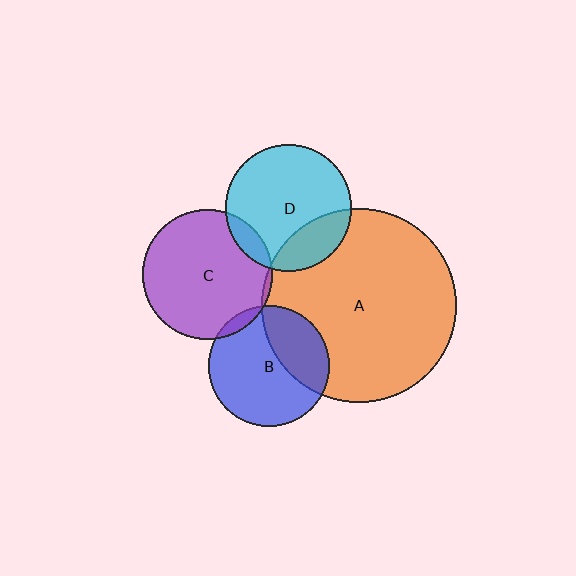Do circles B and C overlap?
Yes.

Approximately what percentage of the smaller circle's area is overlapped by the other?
Approximately 5%.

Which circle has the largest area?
Circle A (orange).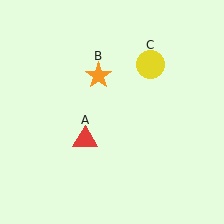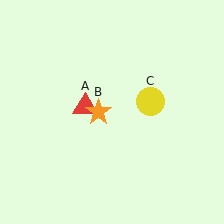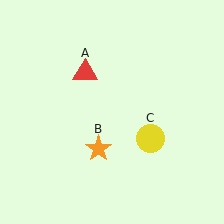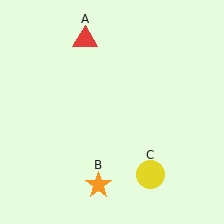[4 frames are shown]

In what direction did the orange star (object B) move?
The orange star (object B) moved down.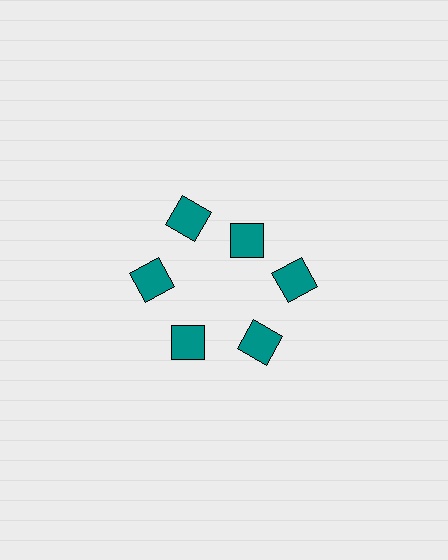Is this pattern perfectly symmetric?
No. The 6 teal squares are arranged in a ring, but one element near the 1 o'clock position is pulled inward toward the center, breaking the 6-fold rotational symmetry.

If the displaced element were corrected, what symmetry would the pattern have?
It would have 6-fold rotational symmetry — the pattern would map onto itself every 60 degrees.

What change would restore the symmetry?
The symmetry would be restored by moving it outward, back onto the ring so that all 6 squares sit at equal angles and equal distance from the center.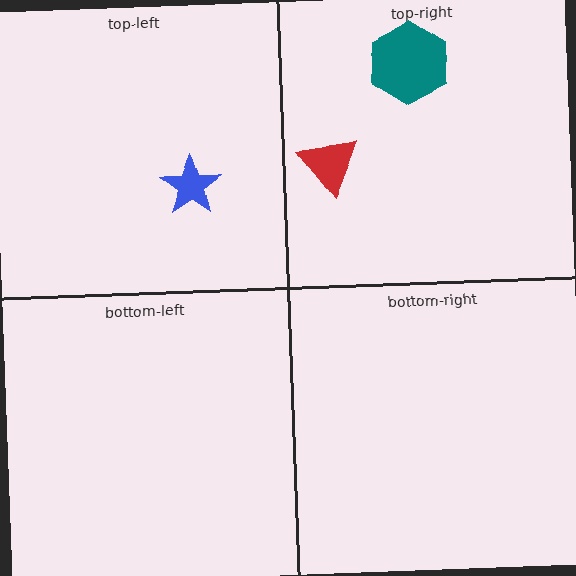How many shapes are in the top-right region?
2.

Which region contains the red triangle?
The top-right region.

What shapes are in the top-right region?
The red triangle, the teal hexagon.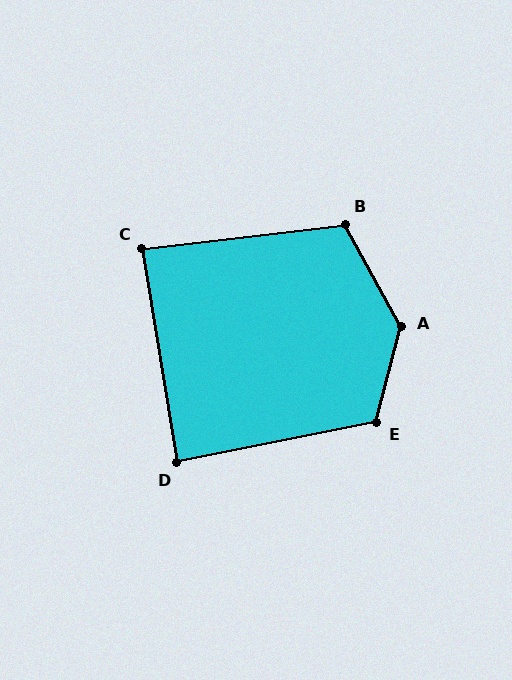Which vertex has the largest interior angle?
A, at approximately 137 degrees.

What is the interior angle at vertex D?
Approximately 88 degrees (approximately right).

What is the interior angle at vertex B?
Approximately 112 degrees (obtuse).